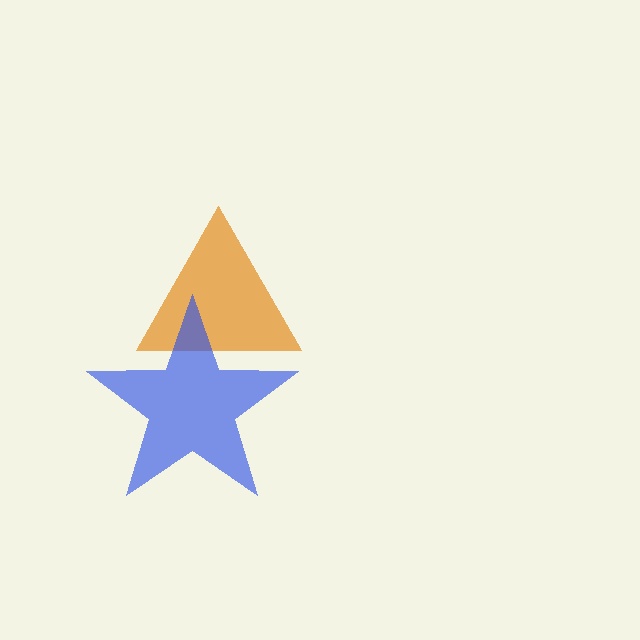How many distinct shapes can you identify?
There are 2 distinct shapes: an orange triangle, a blue star.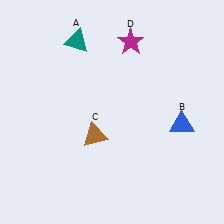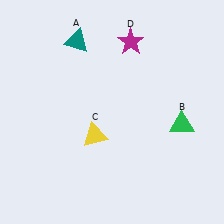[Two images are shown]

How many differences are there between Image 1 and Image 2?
There are 2 differences between the two images.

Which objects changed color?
B changed from blue to green. C changed from brown to yellow.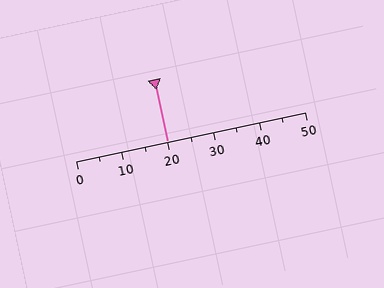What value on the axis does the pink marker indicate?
The marker indicates approximately 20.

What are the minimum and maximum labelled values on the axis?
The axis runs from 0 to 50.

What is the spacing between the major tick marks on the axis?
The major ticks are spaced 10 apart.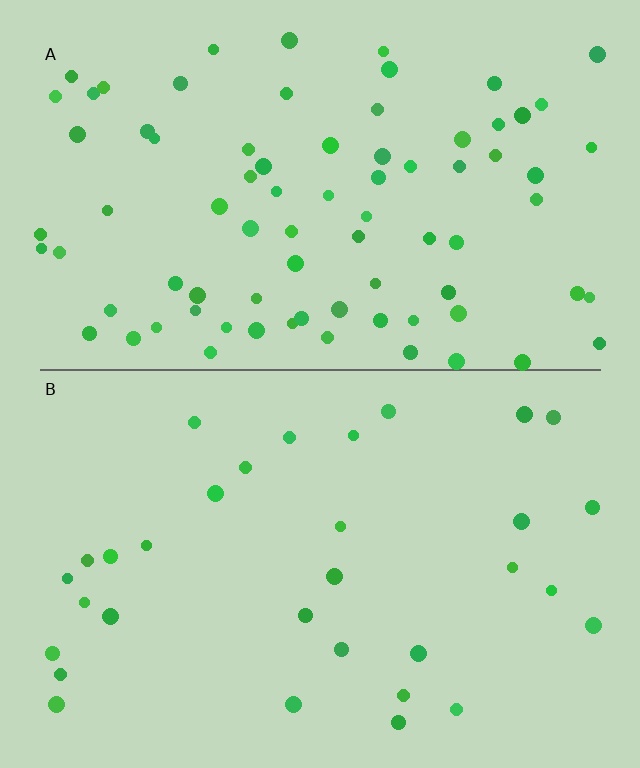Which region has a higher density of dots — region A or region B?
A (the top).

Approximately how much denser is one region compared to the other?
Approximately 2.5× — region A over region B.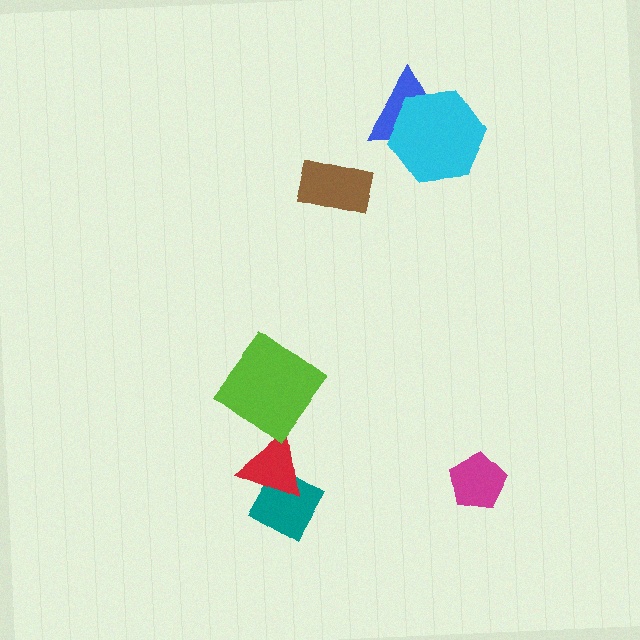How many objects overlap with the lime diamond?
0 objects overlap with the lime diamond.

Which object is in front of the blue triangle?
The cyan hexagon is in front of the blue triangle.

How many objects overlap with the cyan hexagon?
1 object overlaps with the cyan hexagon.